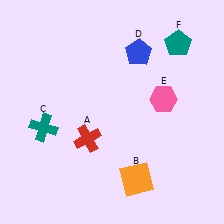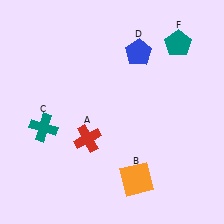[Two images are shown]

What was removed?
The pink hexagon (E) was removed in Image 2.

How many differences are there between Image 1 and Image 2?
There is 1 difference between the two images.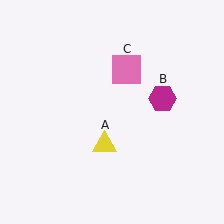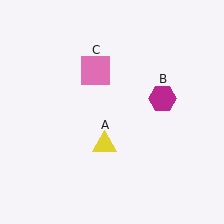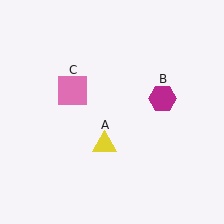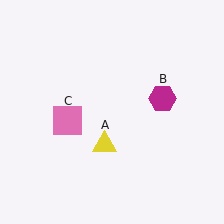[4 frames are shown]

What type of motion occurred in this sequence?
The pink square (object C) rotated counterclockwise around the center of the scene.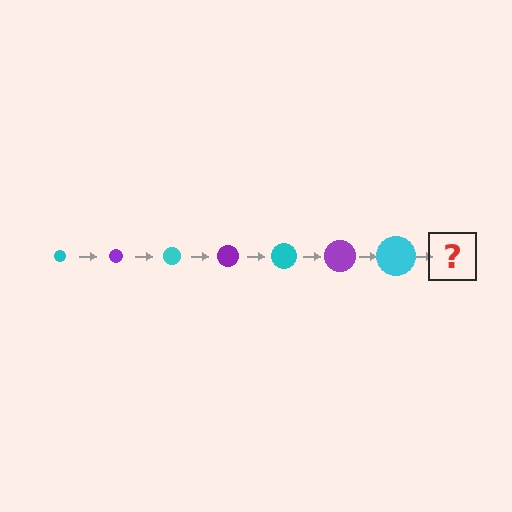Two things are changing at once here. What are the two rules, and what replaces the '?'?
The two rules are that the circle grows larger each step and the color cycles through cyan and purple. The '?' should be a purple circle, larger than the previous one.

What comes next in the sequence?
The next element should be a purple circle, larger than the previous one.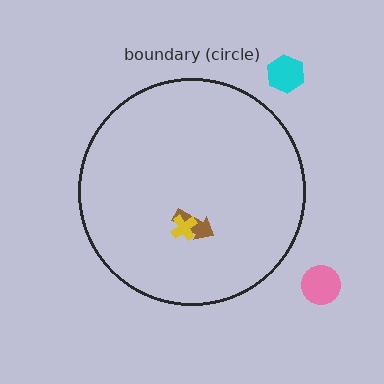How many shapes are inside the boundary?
2 inside, 2 outside.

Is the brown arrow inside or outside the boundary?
Inside.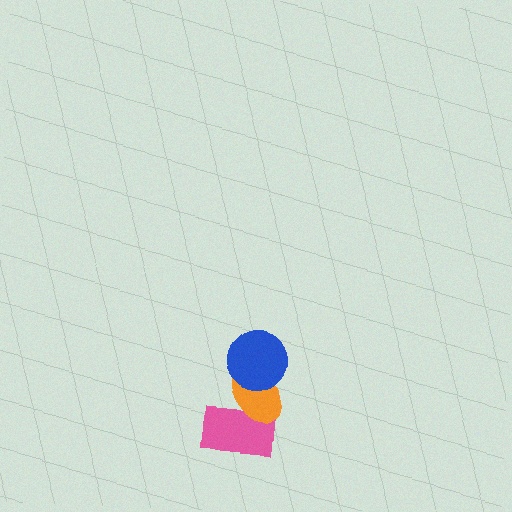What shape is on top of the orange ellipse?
The blue circle is on top of the orange ellipse.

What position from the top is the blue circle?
The blue circle is 1st from the top.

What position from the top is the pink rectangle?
The pink rectangle is 3rd from the top.